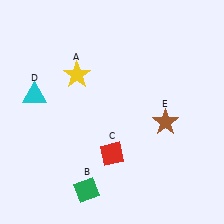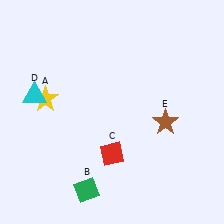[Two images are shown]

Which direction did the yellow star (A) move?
The yellow star (A) moved left.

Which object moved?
The yellow star (A) moved left.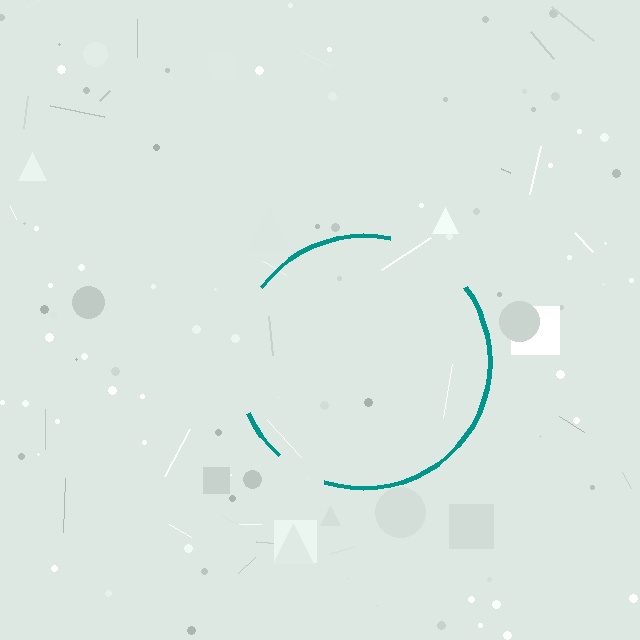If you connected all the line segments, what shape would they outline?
They would outline a circle.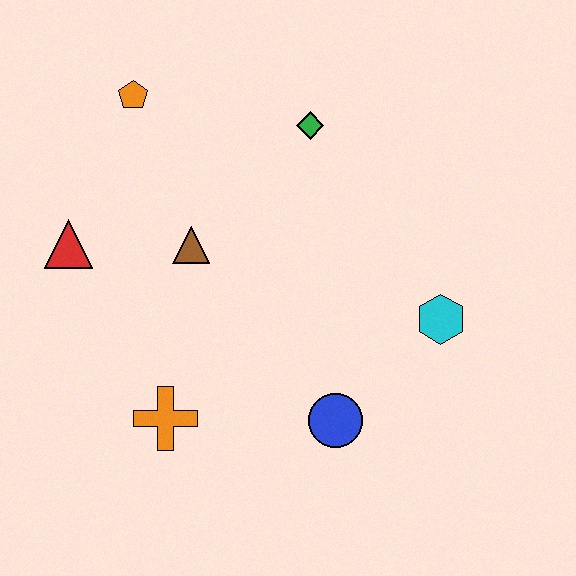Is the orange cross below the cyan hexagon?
Yes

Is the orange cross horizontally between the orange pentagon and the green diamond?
Yes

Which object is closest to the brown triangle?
The red triangle is closest to the brown triangle.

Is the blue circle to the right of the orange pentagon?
Yes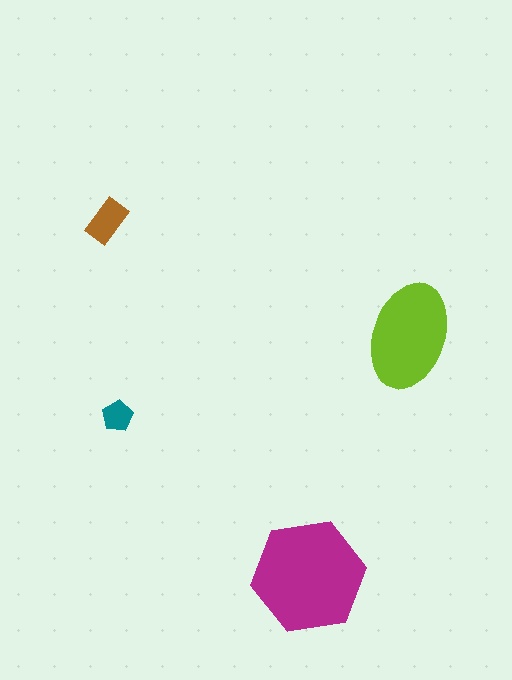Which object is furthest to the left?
The brown rectangle is leftmost.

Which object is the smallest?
The teal pentagon.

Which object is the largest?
The magenta hexagon.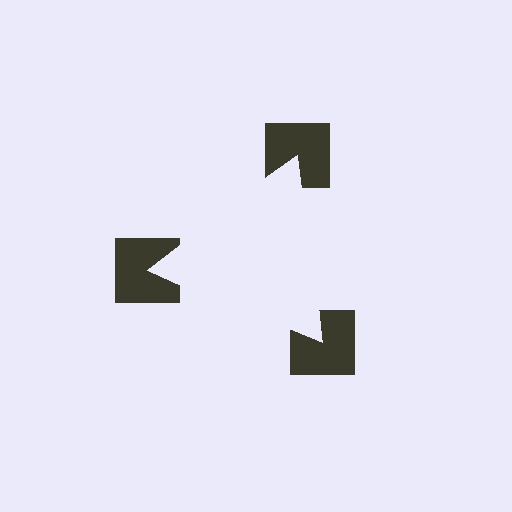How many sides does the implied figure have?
3 sides.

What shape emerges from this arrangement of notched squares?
An illusory triangle — its edges are inferred from the aligned wedge cuts in the notched squares, not physically drawn.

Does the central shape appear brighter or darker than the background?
It typically appears slightly brighter than the background, even though no actual brightness change is drawn.